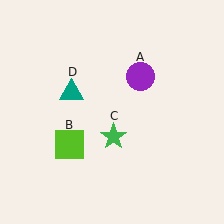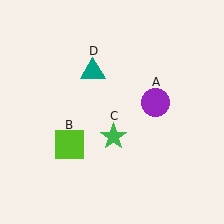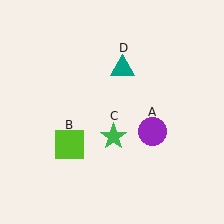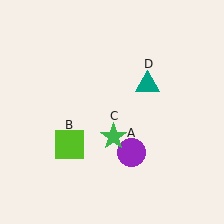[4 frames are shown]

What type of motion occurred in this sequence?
The purple circle (object A), teal triangle (object D) rotated clockwise around the center of the scene.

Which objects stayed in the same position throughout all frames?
Lime square (object B) and green star (object C) remained stationary.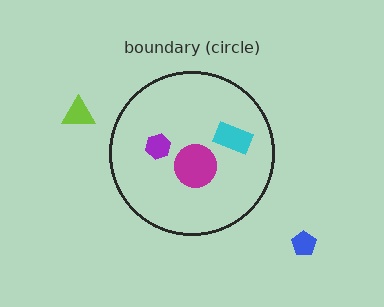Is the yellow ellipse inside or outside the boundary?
Inside.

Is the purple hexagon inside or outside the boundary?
Inside.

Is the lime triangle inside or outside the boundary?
Outside.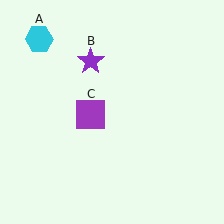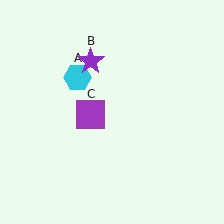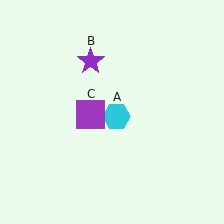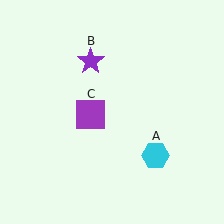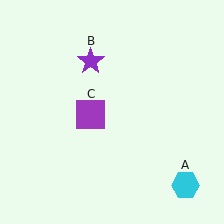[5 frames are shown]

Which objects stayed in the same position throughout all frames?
Purple star (object B) and purple square (object C) remained stationary.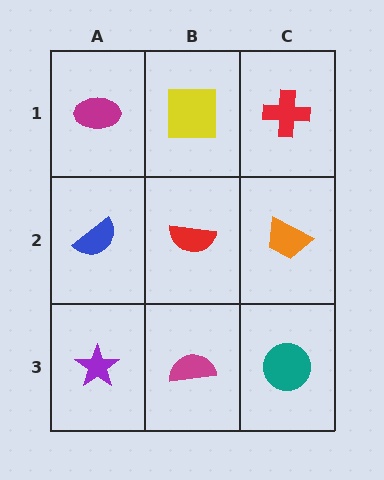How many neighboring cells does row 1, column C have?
2.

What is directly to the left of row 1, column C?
A yellow square.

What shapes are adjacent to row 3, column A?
A blue semicircle (row 2, column A), a magenta semicircle (row 3, column B).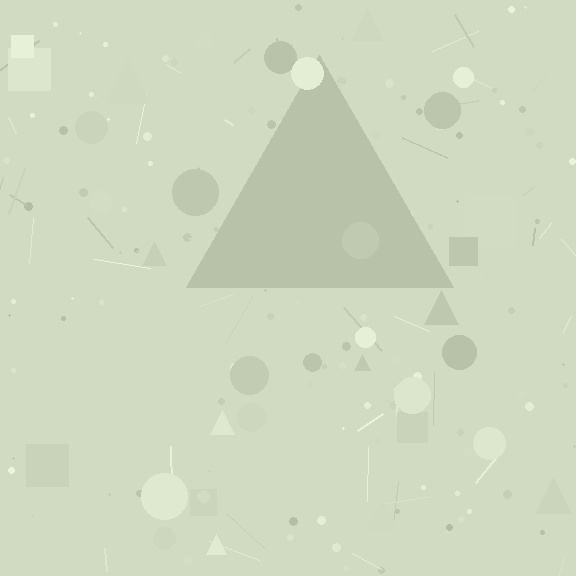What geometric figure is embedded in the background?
A triangle is embedded in the background.